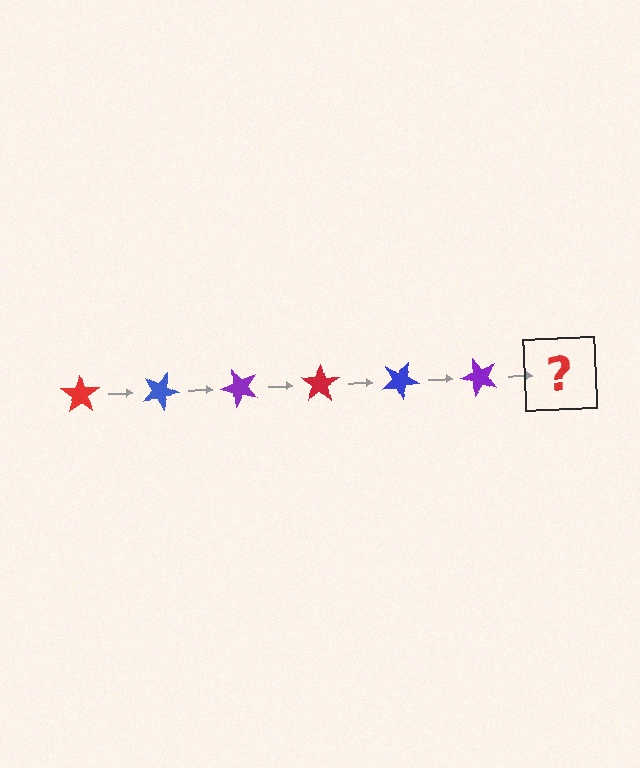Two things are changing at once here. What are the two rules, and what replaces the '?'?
The two rules are that it rotates 25 degrees each step and the color cycles through red, blue, and purple. The '?' should be a red star, rotated 150 degrees from the start.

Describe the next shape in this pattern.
It should be a red star, rotated 150 degrees from the start.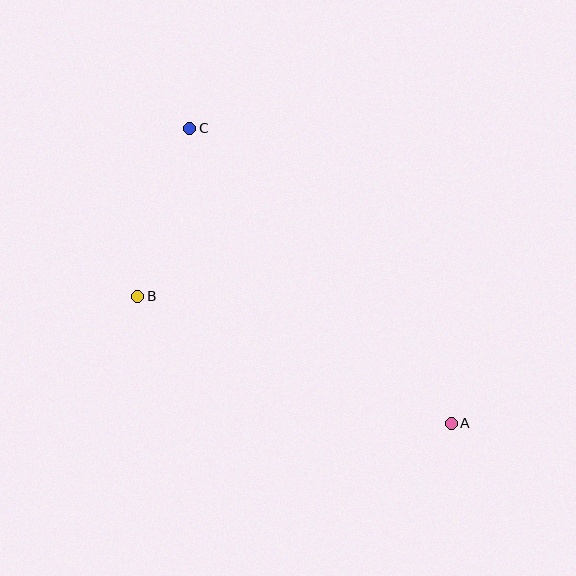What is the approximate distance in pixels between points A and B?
The distance between A and B is approximately 338 pixels.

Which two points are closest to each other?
Points B and C are closest to each other.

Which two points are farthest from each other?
Points A and C are farthest from each other.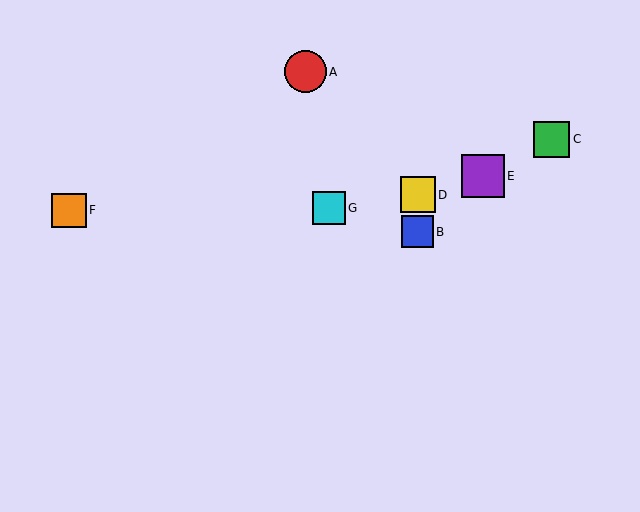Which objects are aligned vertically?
Objects B, D are aligned vertically.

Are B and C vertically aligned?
No, B is at x≈418 and C is at x≈552.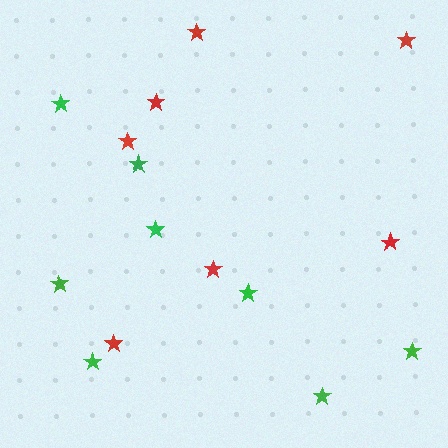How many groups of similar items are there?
There are 2 groups: one group of green stars (8) and one group of red stars (7).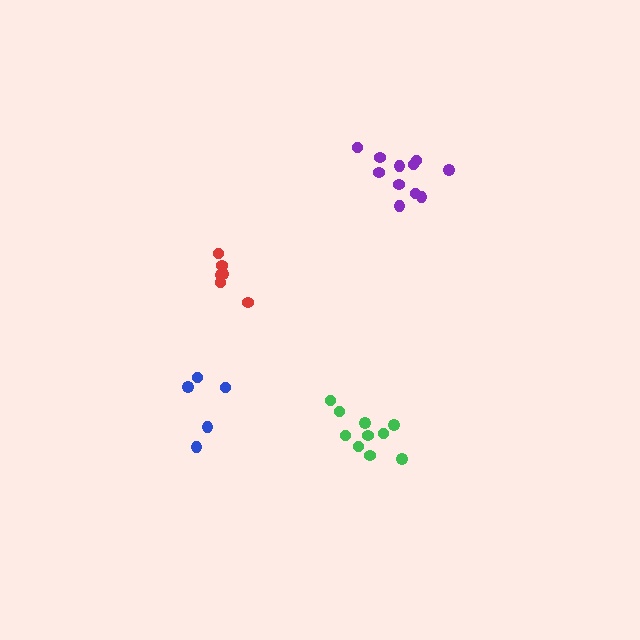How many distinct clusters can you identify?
There are 4 distinct clusters.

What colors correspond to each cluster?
The clusters are colored: green, red, purple, blue.